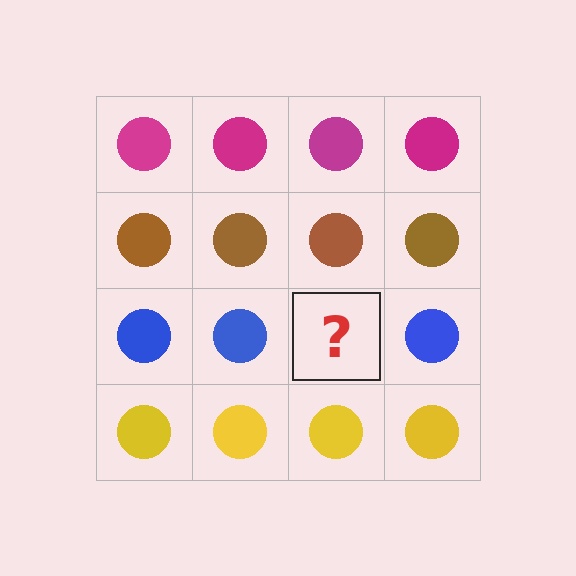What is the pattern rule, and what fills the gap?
The rule is that each row has a consistent color. The gap should be filled with a blue circle.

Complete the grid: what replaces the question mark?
The question mark should be replaced with a blue circle.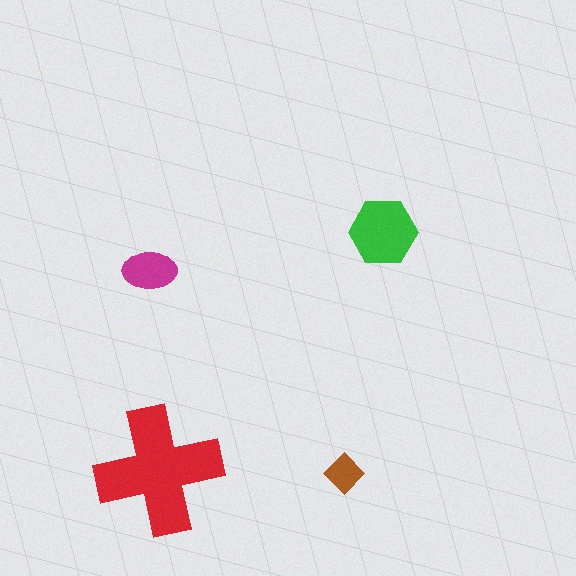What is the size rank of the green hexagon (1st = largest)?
2nd.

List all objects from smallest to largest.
The brown diamond, the magenta ellipse, the green hexagon, the red cross.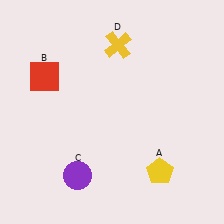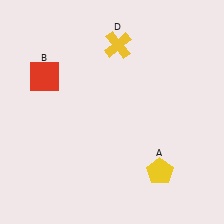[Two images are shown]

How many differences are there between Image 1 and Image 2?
There is 1 difference between the two images.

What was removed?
The purple circle (C) was removed in Image 2.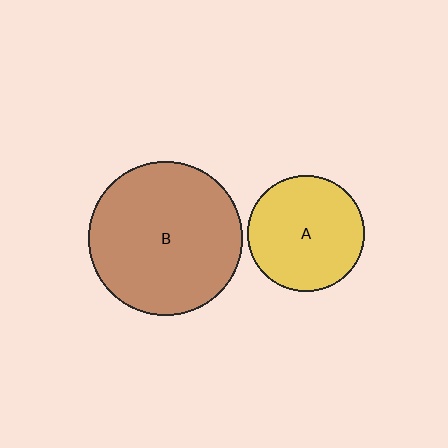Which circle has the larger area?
Circle B (brown).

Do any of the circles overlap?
No, none of the circles overlap.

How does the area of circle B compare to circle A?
Approximately 1.7 times.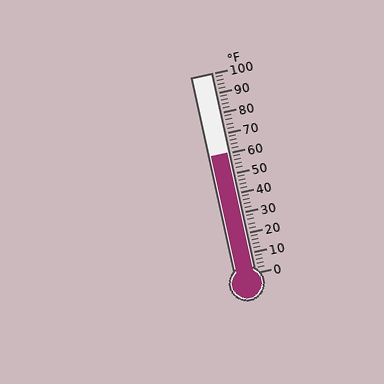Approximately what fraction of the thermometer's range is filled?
The thermometer is filled to approximately 60% of its range.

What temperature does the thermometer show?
The thermometer shows approximately 60°F.